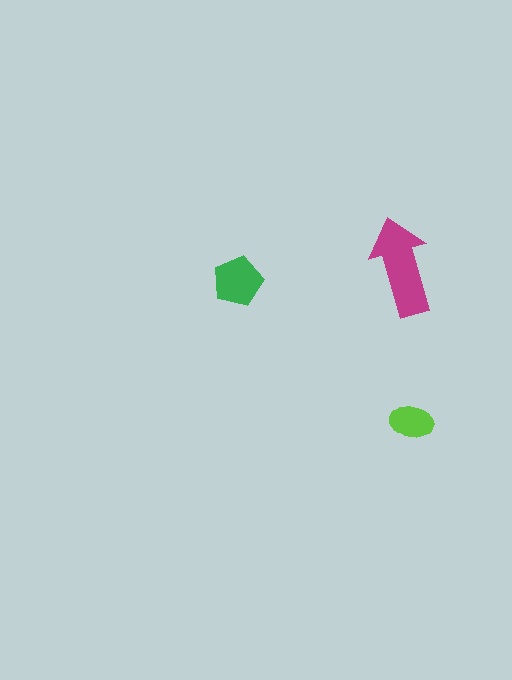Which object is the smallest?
The lime ellipse.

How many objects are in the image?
There are 3 objects in the image.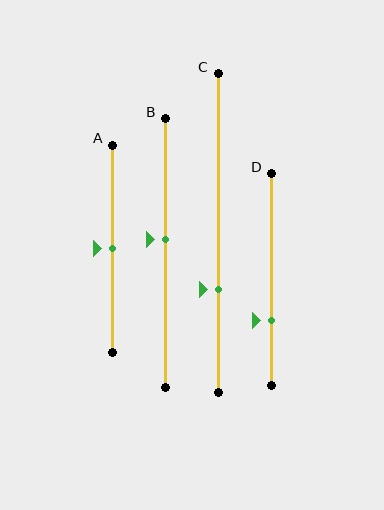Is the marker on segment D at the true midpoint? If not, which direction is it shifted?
No, the marker on segment D is shifted downward by about 19% of the segment length.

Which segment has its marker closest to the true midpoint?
Segment A has its marker closest to the true midpoint.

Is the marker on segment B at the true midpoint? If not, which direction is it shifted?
No, the marker on segment B is shifted upward by about 5% of the segment length.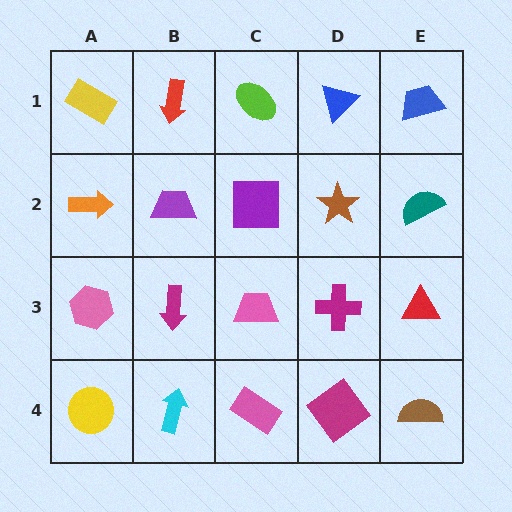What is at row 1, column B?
A red arrow.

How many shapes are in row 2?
5 shapes.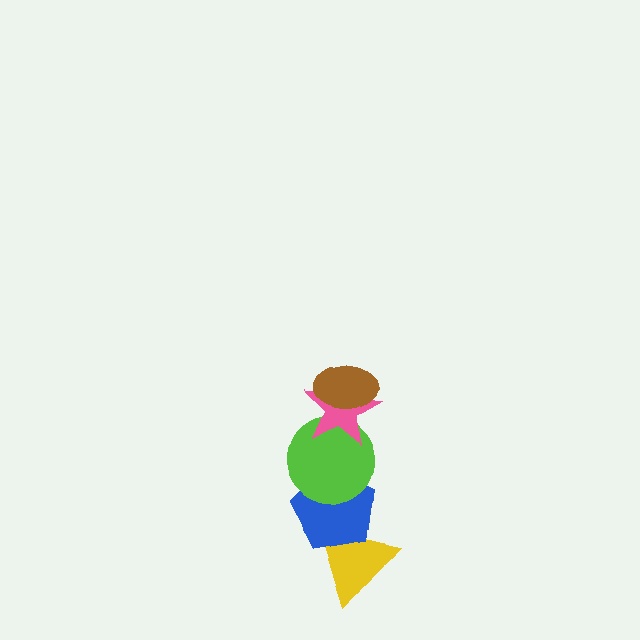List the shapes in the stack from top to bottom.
From top to bottom: the brown ellipse, the pink star, the lime circle, the blue pentagon, the yellow triangle.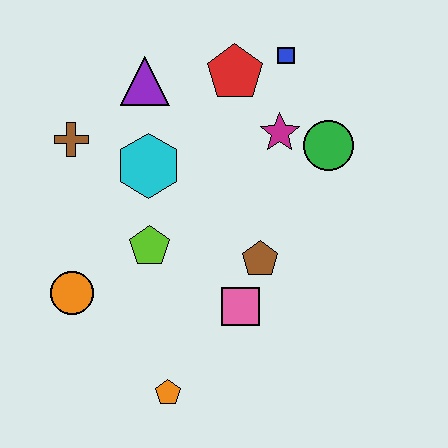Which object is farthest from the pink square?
The blue square is farthest from the pink square.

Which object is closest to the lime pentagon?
The cyan hexagon is closest to the lime pentagon.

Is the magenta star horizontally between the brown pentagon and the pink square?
No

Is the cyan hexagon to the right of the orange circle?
Yes